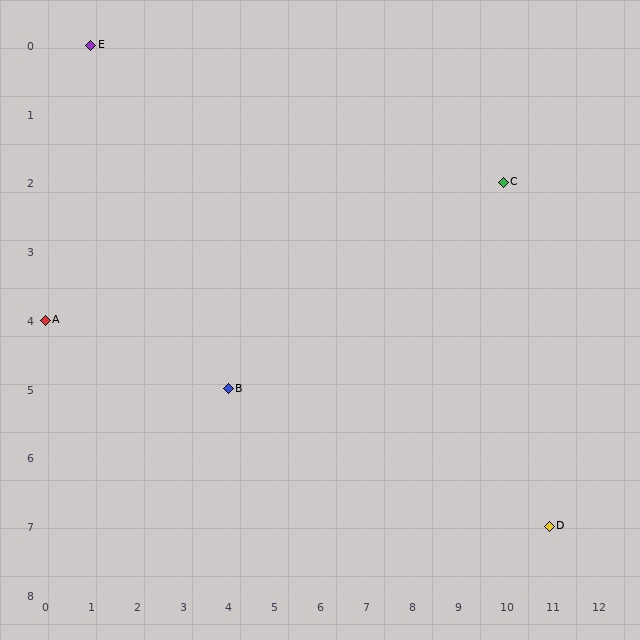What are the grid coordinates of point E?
Point E is at grid coordinates (1, 0).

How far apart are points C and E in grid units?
Points C and E are 9 columns and 2 rows apart (about 9.2 grid units diagonally).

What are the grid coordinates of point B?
Point B is at grid coordinates (4, 5).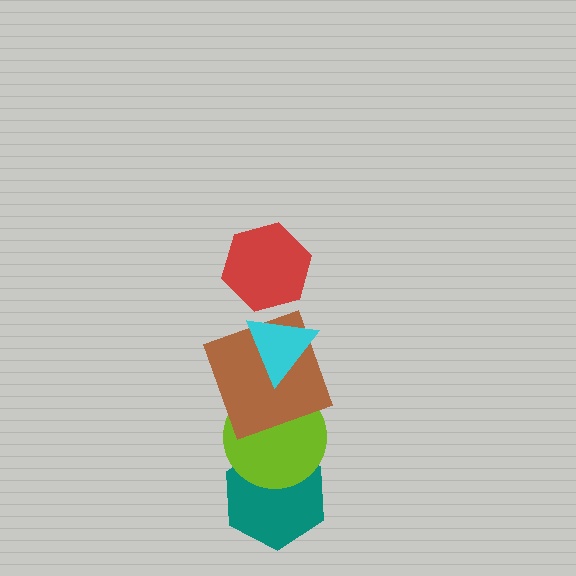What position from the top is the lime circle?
The lime circle is 4th from the top.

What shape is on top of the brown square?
The cyan triangle is on top of the brown square.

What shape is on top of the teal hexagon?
The lime circle is on top of the teal hexagon.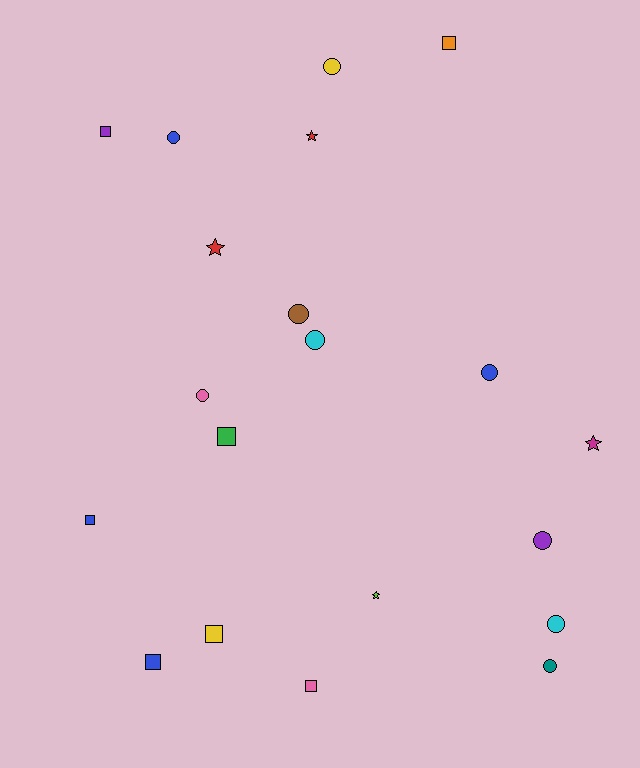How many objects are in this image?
There are 20 objects.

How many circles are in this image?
There are 9 circles.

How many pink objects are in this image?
There are 2 pink objects.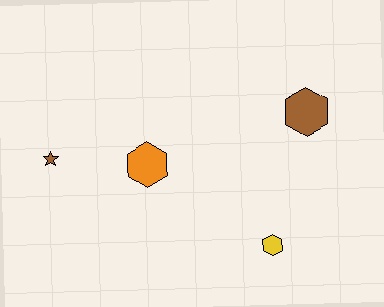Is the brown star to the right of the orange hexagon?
No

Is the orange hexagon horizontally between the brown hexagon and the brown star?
Yes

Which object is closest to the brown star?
The orange hexagon is closest to the brown star.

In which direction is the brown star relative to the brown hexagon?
The brown star is to the left of the brown hexagon.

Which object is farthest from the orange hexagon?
The brown hexagon is farthest from the orange hexagon.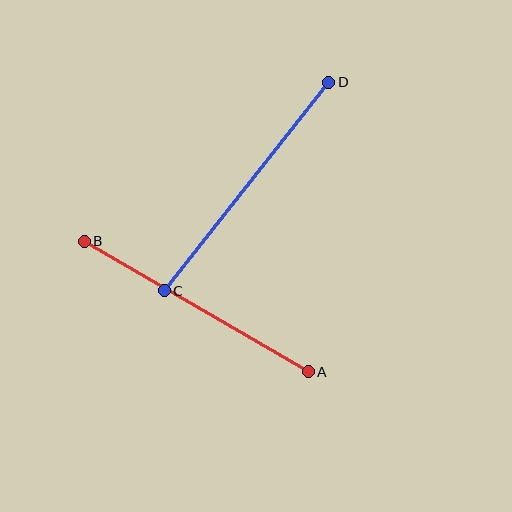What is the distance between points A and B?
The distance is approximately 259 pixels.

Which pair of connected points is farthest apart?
Points C and D are farthest apart.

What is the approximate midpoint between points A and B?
The midpoint is at approximately (196, 307) pixels.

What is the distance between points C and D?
The distance is approximately 265 pixels.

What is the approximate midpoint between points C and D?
The midpoint is at approximately (246, 186) pixels.